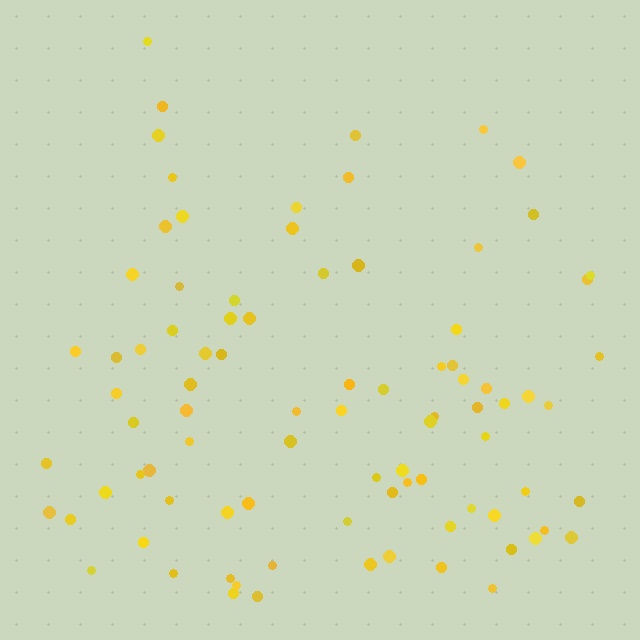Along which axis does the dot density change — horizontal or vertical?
Vertical.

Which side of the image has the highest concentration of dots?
The bottom.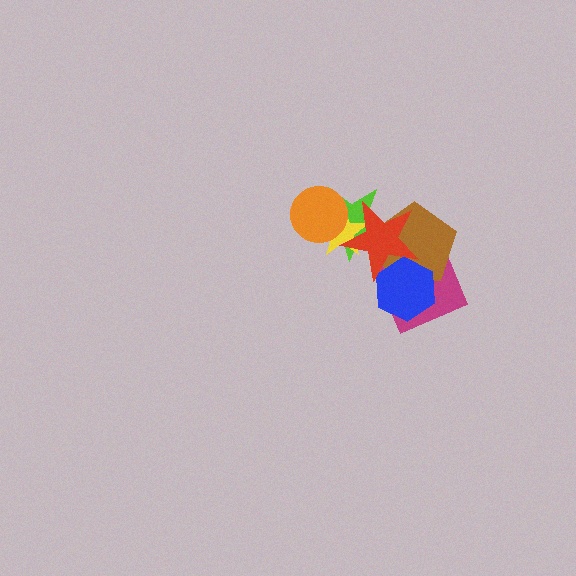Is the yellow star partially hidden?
Yes, it is partially covered by another shape.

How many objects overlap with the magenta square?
3 objects overlap with the magenta square.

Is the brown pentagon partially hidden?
Yes, it is partially covered by another shape.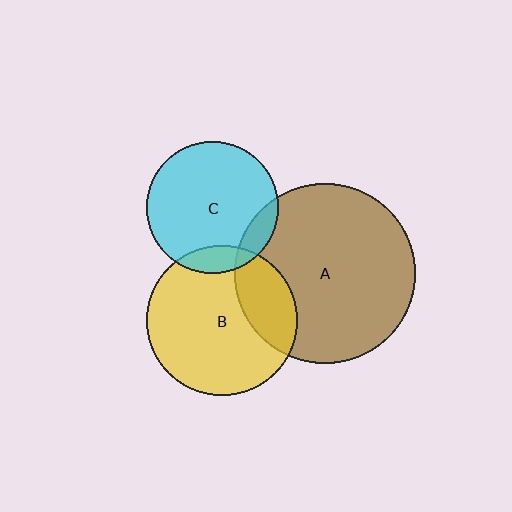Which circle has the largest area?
Circle A (brown).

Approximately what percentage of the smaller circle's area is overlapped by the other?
Approximately 10%.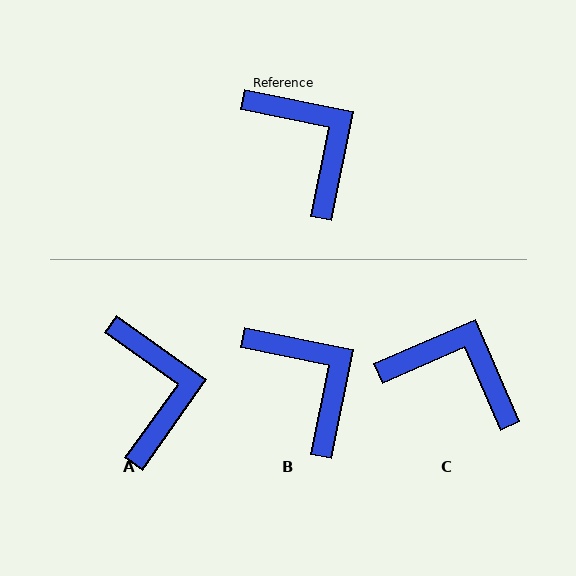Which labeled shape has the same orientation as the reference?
B.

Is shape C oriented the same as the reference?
No, it is off by about 35 degrees.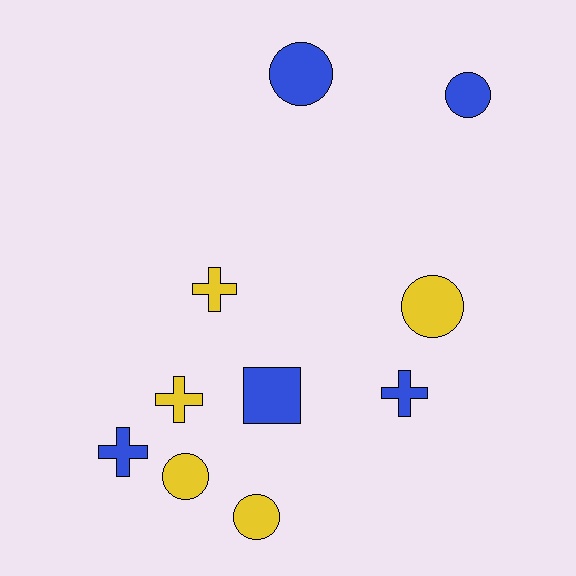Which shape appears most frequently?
Circle, with 5 objects.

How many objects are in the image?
There are 10 objects.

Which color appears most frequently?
Yellow, with 5 objects.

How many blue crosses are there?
There are 2 blue crosses.